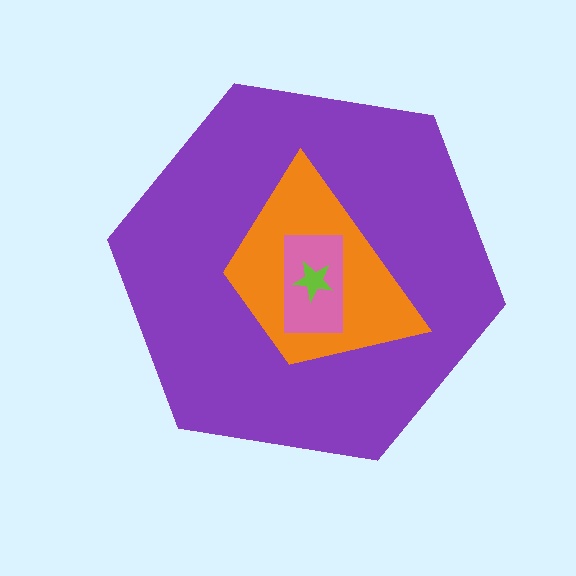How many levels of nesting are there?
4.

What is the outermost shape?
The purple hexagon.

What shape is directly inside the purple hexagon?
The orange trapezoid.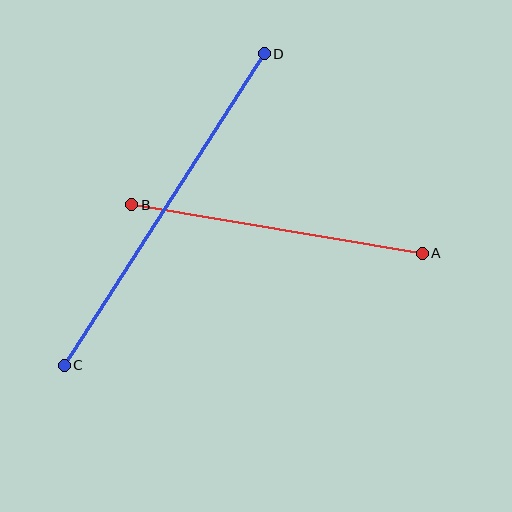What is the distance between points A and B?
The distance is approximately 294 pixels.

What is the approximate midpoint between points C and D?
The midpoint is at approximately (164, 209) pixels.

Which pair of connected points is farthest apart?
Points C and D are farthest apart.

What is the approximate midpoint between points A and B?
The midpoint is at approximately (277, 229) pixels.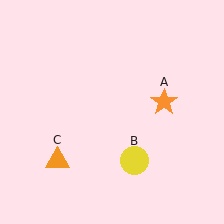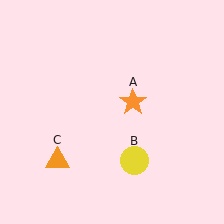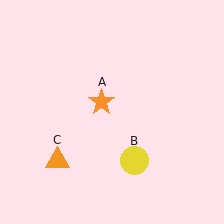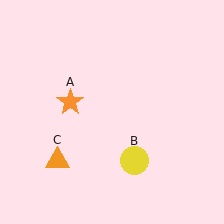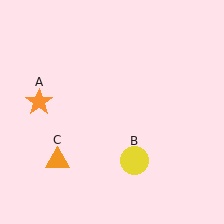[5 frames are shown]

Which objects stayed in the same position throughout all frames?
Yellow circle (object B) and orange triangle (object C) remained stationary.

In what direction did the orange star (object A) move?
The orange star (object A) moved left.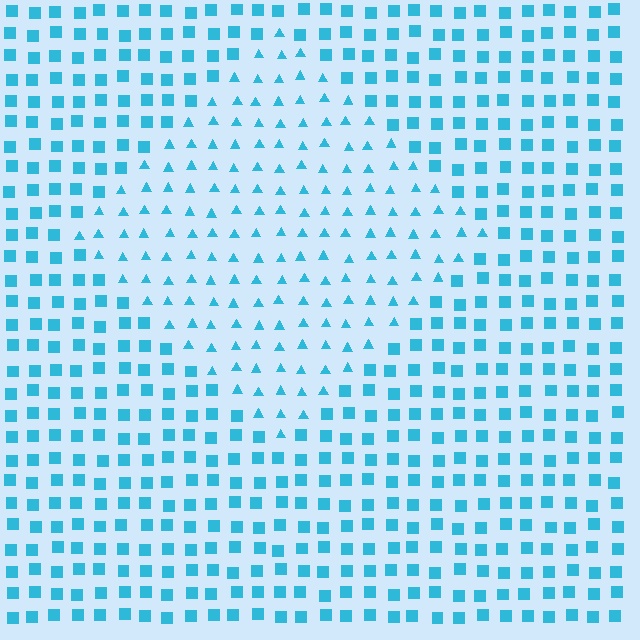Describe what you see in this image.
The image is filled with small cyan elements arranged in a uniform grid. A diamond-shaped region contains triangles, while the surrounding area contains squares. The boundary is defined purely by the change in element shape.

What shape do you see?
I see a diamond.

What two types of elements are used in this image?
The image uses triangles inside the diamond region and squares outside it.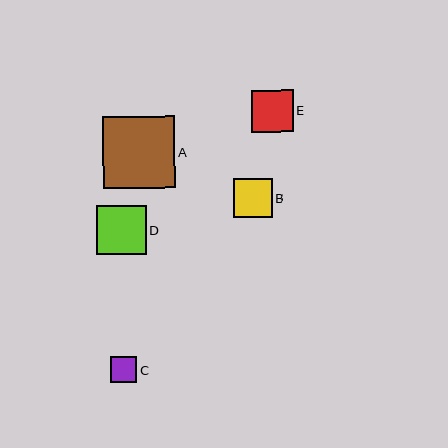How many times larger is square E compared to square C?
Square E is approximately 1.6 times the size of square C.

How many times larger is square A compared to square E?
Square A is approximately 1.7 times the size of square E.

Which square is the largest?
Square A is the largest with a size of approximately 72 pixels.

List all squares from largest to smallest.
From largest to smallest: A, D, E, B, C.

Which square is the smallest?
Square C is the smallest with a size of approximately 26 pixels.